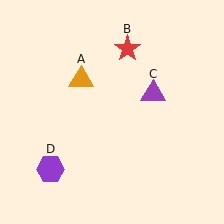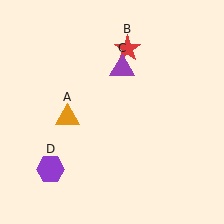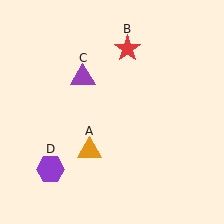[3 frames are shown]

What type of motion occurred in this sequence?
The orange triangle (object A), purple triangle (object C) rotated counterclockwise around the center of the scene.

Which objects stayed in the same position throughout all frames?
Red star (object B) and purple hexagon (object D) remained stationary.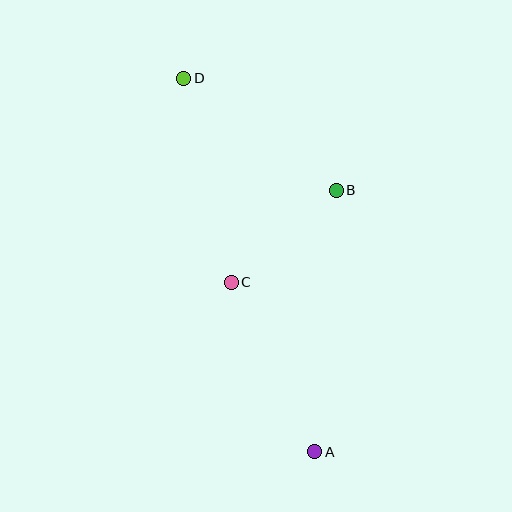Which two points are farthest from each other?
Points A and D are farthest from each other.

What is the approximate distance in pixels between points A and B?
The distance between A and B is approximately 262 pixels.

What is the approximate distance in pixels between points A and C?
The distance between A and C is approximately 189 pixels.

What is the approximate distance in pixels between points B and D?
The distance between B and D is approximately 189 pixels.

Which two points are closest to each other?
Points B and C are closest to each other.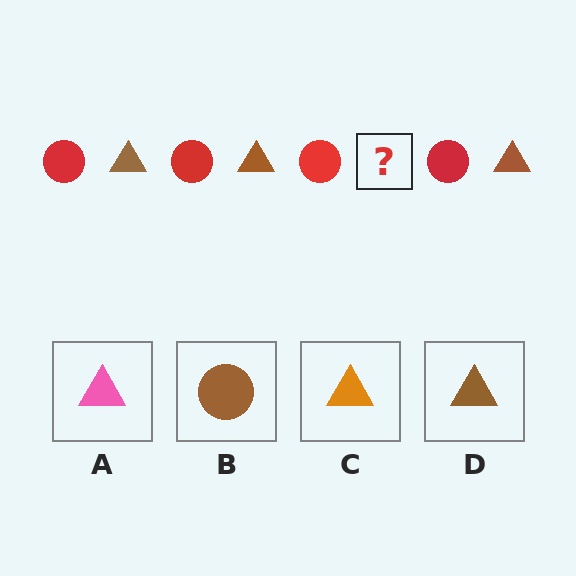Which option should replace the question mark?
Option D.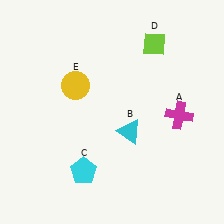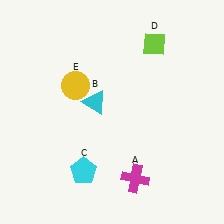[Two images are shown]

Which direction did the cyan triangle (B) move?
The cyan triangle (B) moved left.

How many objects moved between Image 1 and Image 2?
2 objects moved between the two images.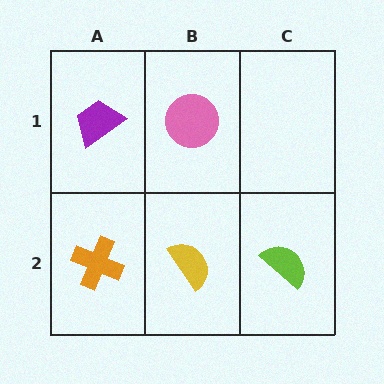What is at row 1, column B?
A pink circle.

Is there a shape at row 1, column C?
No, that cell is empty.